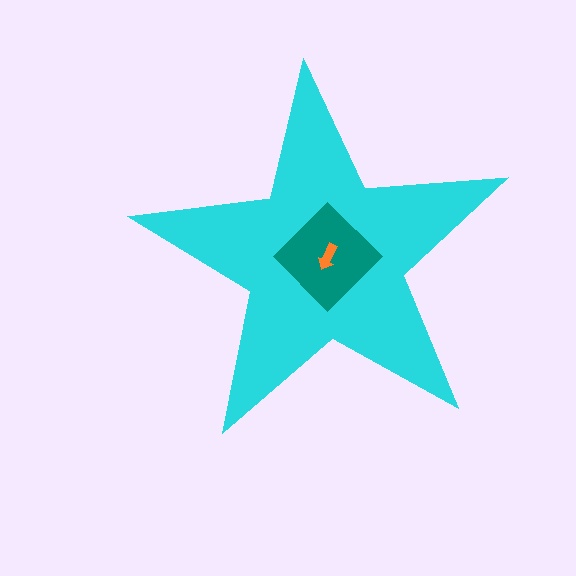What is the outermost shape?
The cyan star.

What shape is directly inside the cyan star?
The teal diamond.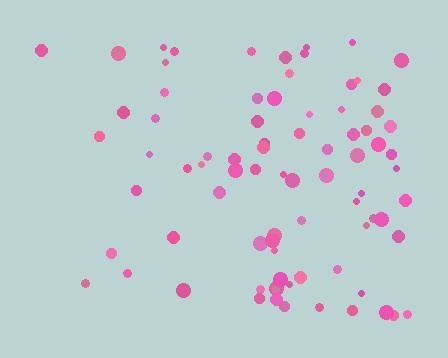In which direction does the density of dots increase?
From left to right, with the right side densest.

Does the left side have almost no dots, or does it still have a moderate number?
Still a moderate number, just noticeably fewer than the right.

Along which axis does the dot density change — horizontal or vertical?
Horizontal.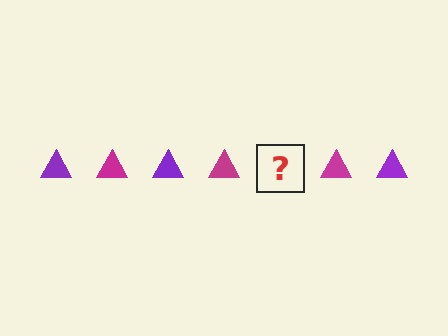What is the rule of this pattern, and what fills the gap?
The rule is that the pattern cycles through purple, magenta triangles. The gap should be filled with a purple triangle.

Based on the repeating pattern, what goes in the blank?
The blank should be a purple triangle.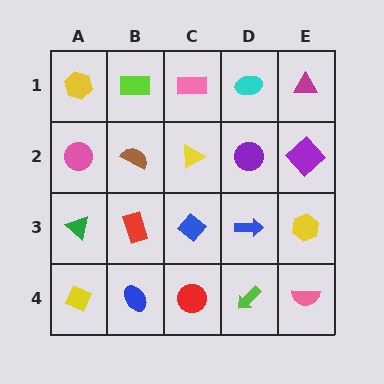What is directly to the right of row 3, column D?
A yellow hexagon.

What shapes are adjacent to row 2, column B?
A lime rectangle (row 1, column B), a red rectangle (row 3, column B), a pink circle (row 2, column A), a yellow triangle (row 2, column C).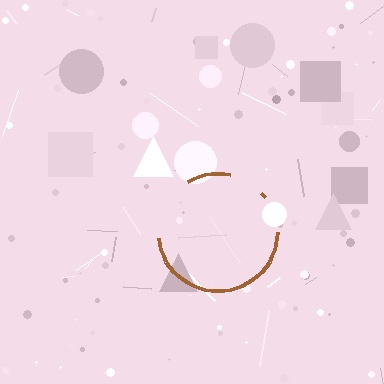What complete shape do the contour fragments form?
The contour fragments form a circle.